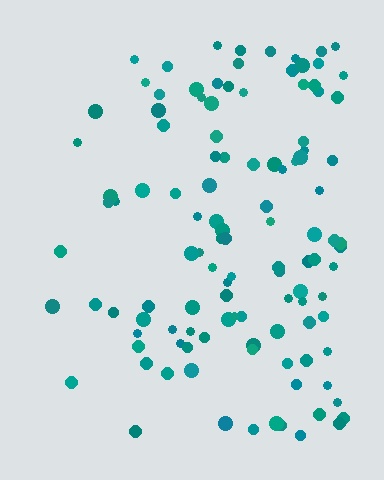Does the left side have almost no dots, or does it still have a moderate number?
Still a moderate number, just noticeably fewer than the right.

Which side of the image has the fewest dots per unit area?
The left.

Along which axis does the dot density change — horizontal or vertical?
Horizontal.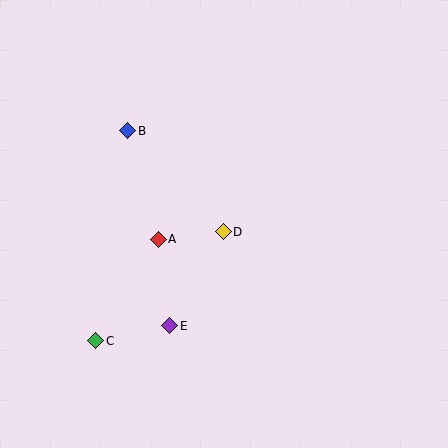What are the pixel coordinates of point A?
Point A is at (158, 239).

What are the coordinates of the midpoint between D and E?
The midpoint between D and E is at (197, 279).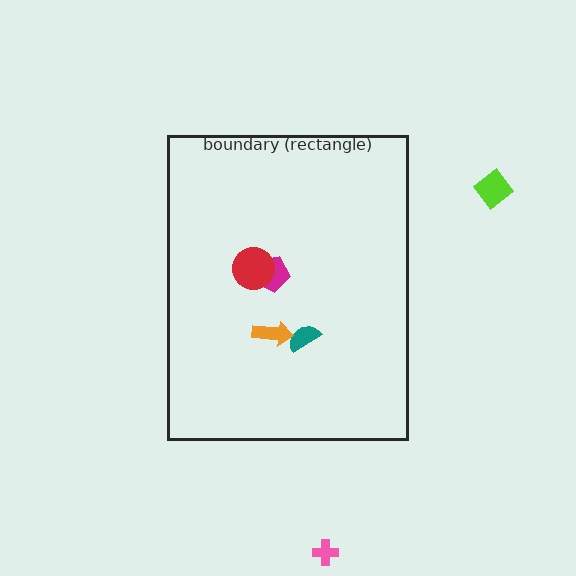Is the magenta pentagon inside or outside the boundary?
Inside.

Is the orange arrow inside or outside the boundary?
Inside.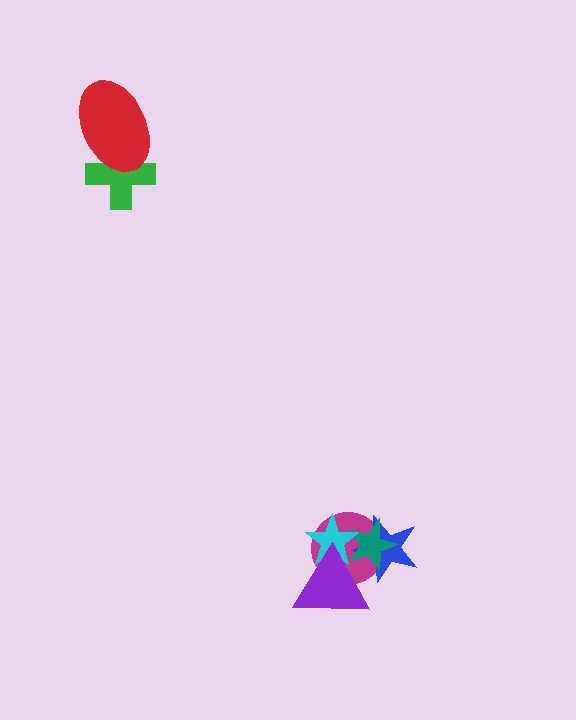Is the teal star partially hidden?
Yes, it is partially covered by another shape.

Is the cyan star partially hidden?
Yes, it is partially covered by another shape.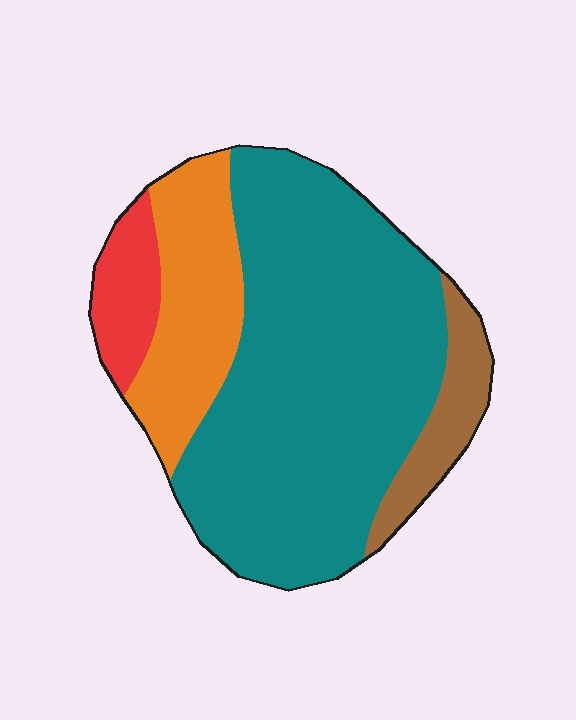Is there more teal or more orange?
Teal.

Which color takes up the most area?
Teal, at roughly 65%.